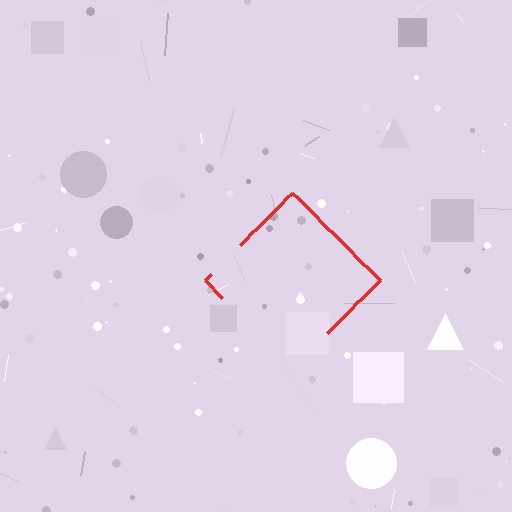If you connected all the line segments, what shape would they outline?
They would outline a diamond.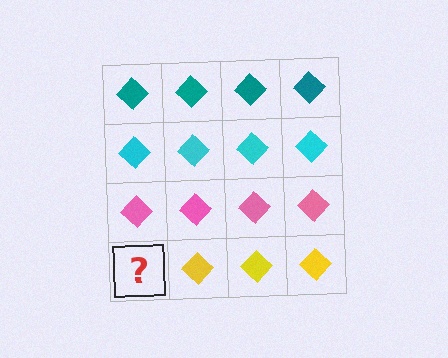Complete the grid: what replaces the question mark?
The question mark should be replaced with a yellow diamond.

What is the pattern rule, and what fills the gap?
The rule is that each row has a consistent color. The gap should be filled with a yellow diamond.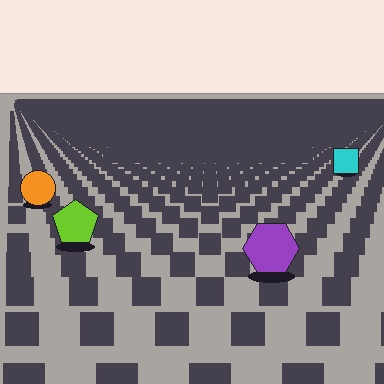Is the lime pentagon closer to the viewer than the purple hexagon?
No. The purple hexagon is closer — you can tell from the texture gradient: the ground texture is coarser near it.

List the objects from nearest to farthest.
From nearest to farthest: the purple hexagon, the lime pentagon, the orange circle, the cyan square.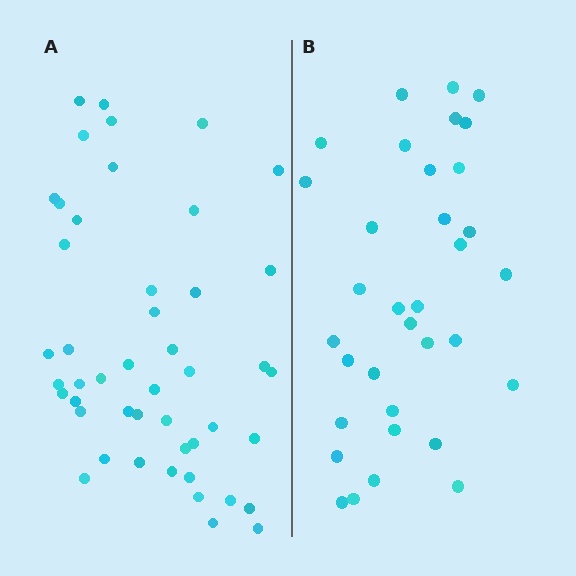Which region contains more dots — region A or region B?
Region A (the left region) has more dots.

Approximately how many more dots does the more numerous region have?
Region A has approximately 15 more dots than region B.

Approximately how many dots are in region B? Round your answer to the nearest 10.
About 30 dots. (The exact count is 34, which rounds to 30.)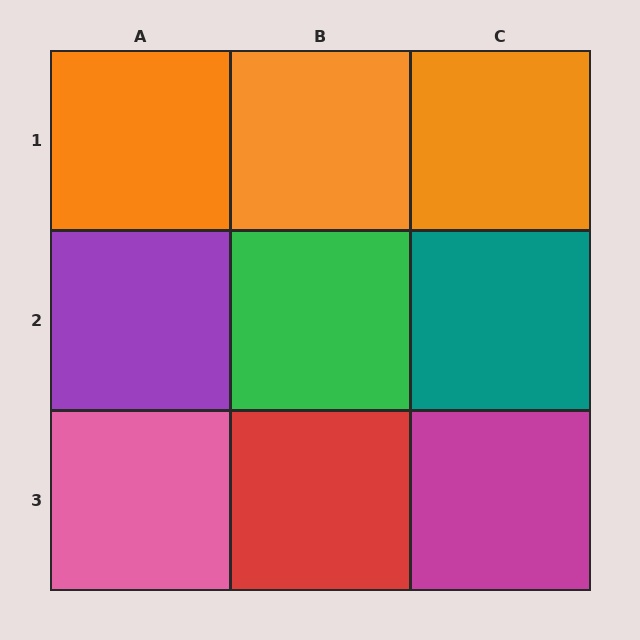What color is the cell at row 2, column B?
Green.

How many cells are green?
1 cell is green.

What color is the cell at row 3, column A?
Pink.